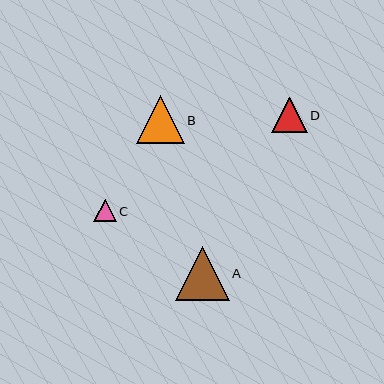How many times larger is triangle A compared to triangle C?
Triangle A is approximately 2.4 times the size of triangle C.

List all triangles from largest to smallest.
From largest to smallest: A, B, D, C.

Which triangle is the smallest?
Triangle C is the smallest with a size of approximately 22 pixels.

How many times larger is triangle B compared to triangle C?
Triangle B is approximately 2.1 times the size of triangle C.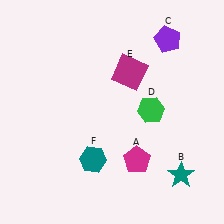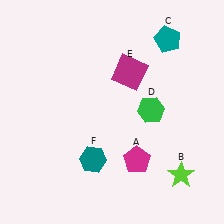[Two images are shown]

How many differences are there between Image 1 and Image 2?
There are 2 differences between the two images.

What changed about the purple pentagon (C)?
In Image 1, C is purple. In Image 2, it changed to teal.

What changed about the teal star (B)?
In Image 1, B is teal. In Image 2, it changed to lime.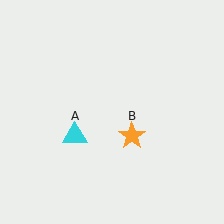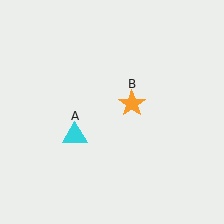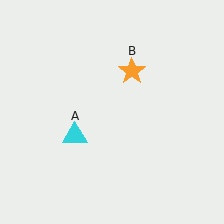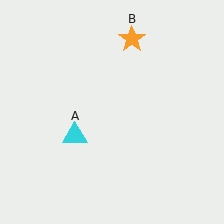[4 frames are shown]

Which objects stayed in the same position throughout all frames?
Cyan triangle (object A) remained stationary.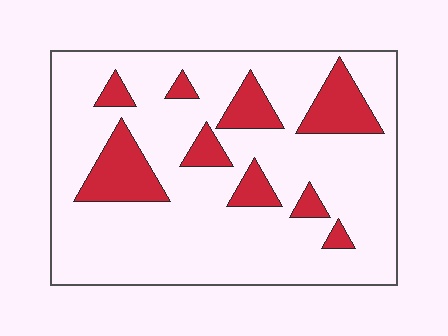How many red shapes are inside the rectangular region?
9.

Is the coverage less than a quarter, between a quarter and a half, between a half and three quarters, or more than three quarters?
Less than a quarter.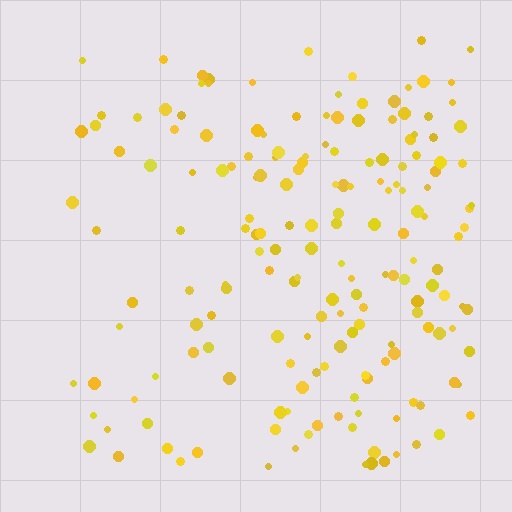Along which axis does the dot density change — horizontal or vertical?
Horizontal.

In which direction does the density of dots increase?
From left to right, with the right side densest.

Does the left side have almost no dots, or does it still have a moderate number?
Still a moderate number, just noticeably fewer than the right.